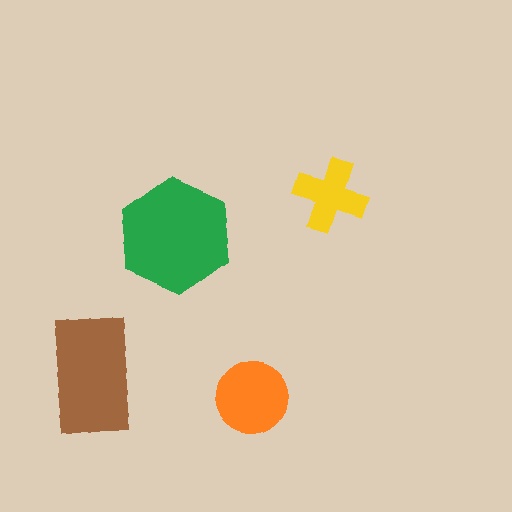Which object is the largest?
The green hexagon.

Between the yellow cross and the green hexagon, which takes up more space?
The green hexagon.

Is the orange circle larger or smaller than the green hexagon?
Smaller.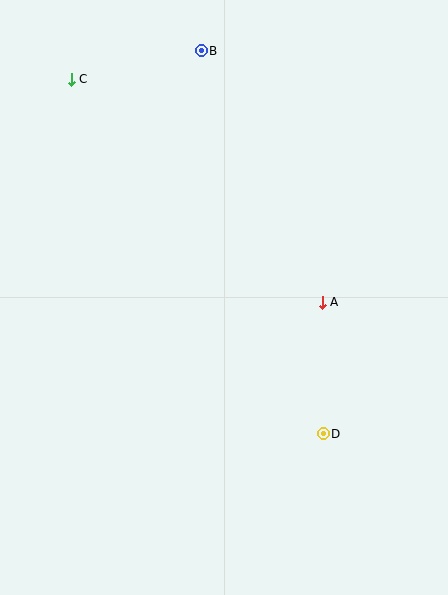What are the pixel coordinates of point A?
Point A is at (322, 302).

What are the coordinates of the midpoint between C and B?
The midpoint between C and B is at (136, 65).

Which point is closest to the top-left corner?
Point C is closest to the top-left corner.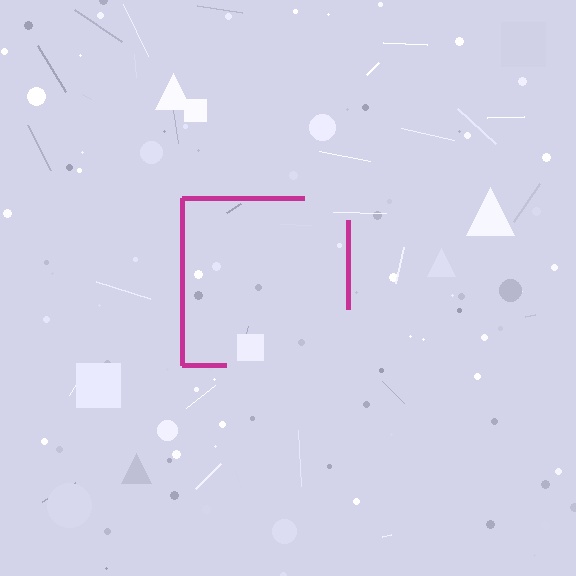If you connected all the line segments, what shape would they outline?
They would outline a square.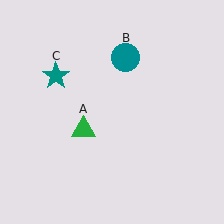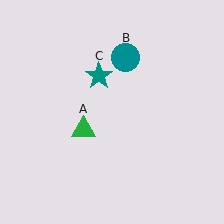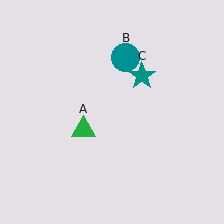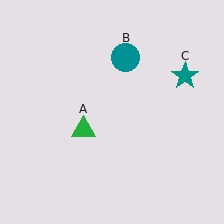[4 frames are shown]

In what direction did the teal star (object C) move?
The teal star (object C) moved right.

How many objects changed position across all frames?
1 object changed position: teal star (object C).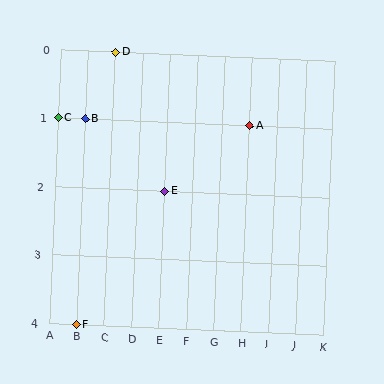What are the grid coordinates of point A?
Point A is at grid coordinates (H, 1).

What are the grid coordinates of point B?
Point B is at grid coordinates (B, 1).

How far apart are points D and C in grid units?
Points D and C are 2 columns and 1 row apart (about 2.2 grid units diagonally).